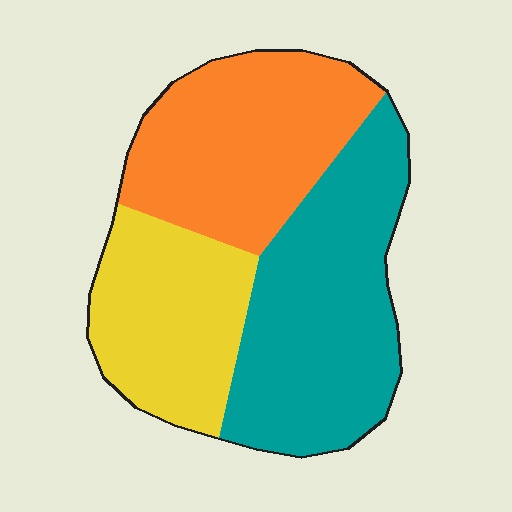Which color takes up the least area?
Yellow, at roughly 25%.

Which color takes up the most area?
Teal, at roughly 40%.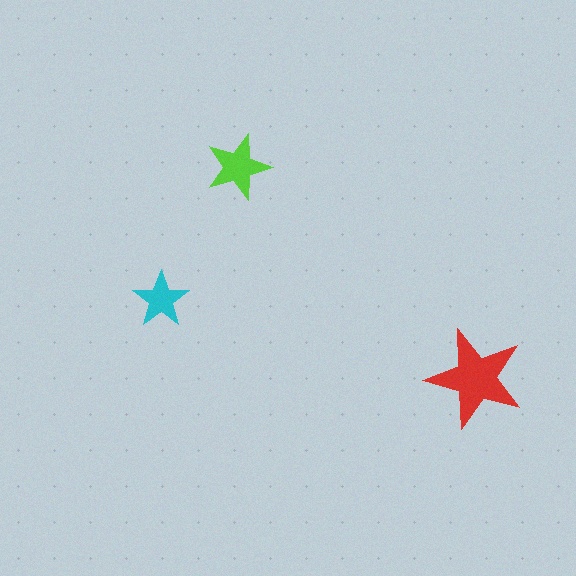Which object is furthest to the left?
The cyan star is leftmost.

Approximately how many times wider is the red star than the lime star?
About 1.5 times wider.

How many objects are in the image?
There are 3 objects in the image.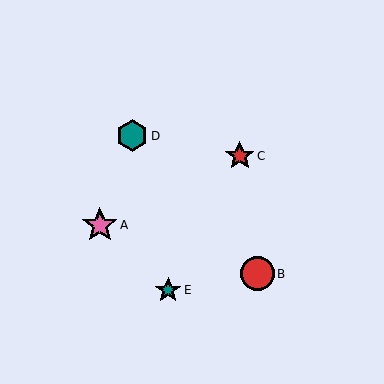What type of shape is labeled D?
Shape D is a teal hexagon.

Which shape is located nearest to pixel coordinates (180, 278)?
The teal star (labeled E) at (168, 290) is nearest to that location.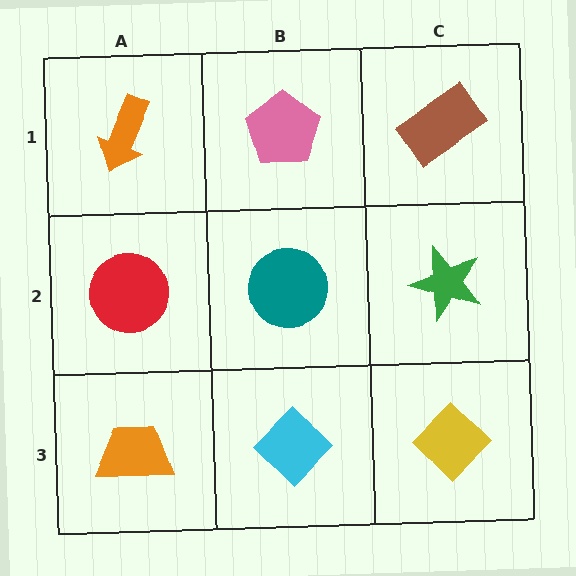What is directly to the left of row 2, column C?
A teal circle.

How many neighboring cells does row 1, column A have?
2.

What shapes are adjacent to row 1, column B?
A teal circle (row 2, column B), an orange arrow (row 1, column A), a brown rectangle (row 1, column C).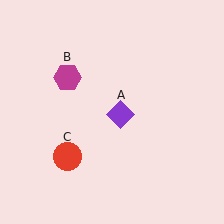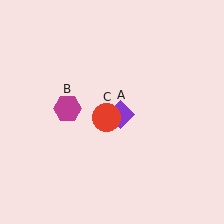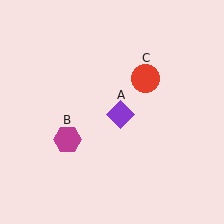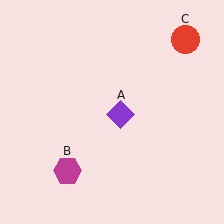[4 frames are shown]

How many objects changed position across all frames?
2 objects changed position: magenta hexagon (object B), red circle (object C).